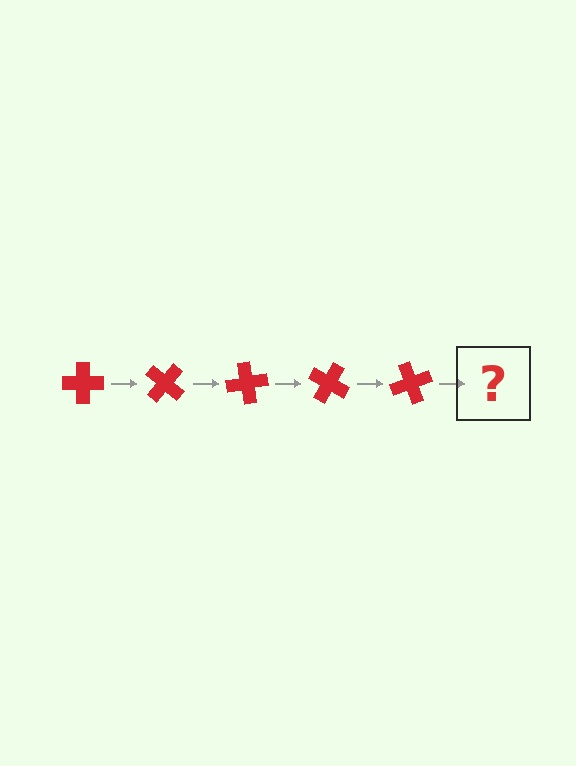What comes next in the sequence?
The next element should be a red cross rotated 200 degrees.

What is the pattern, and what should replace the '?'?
The pattern is that the cross rotates 40 degrees each step. The '?' should be a red cross rotated 200 degrees.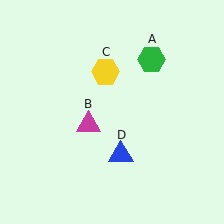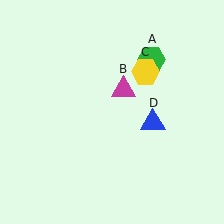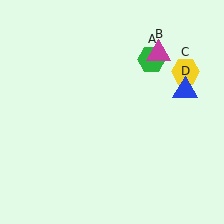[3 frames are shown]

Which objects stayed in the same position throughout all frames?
Green hexagon (object A) remained stationary.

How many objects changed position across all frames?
3 objects changed position: magenta triangle (object B), yellow hexagon (object C), blue triangle (object D).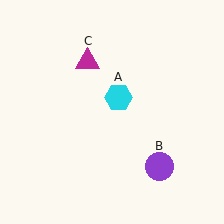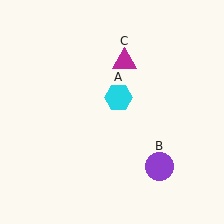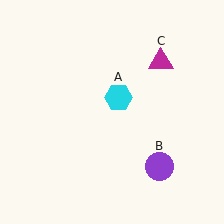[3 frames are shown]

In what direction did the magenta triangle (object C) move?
The magenta triangle (object C) moved right.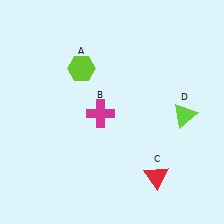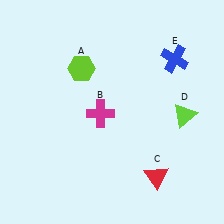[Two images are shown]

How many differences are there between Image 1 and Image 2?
There is 1 difference between the two images.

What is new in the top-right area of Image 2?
A blue cross (E) was added in the top-right area of Image 2.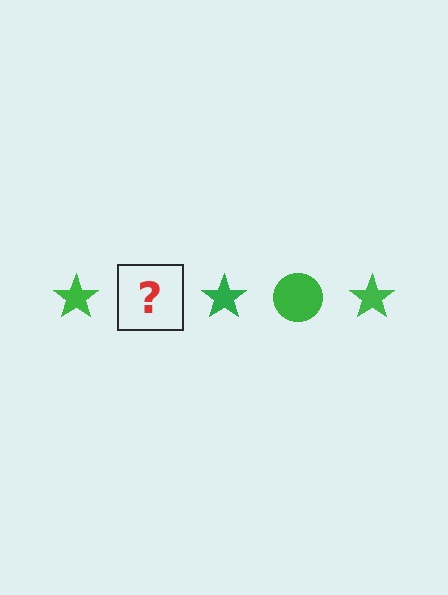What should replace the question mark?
The question mark should be replaced with a green circle.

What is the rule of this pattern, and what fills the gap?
The rule is that the pattern cycles through star, circle shapes in green. The gap should be filled with a green circle.